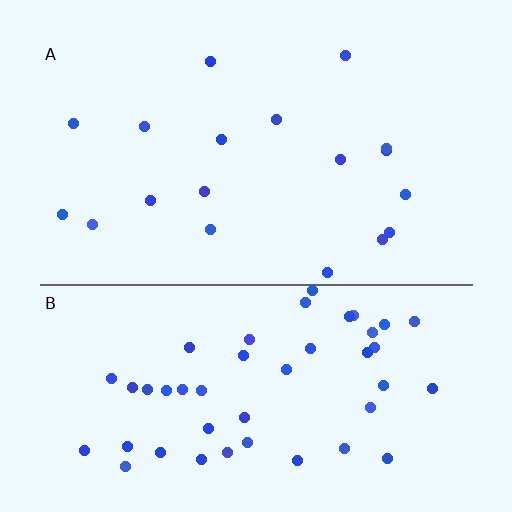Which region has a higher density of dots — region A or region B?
B (the bottom).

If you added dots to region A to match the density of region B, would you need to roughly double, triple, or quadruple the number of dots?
Approximately triple.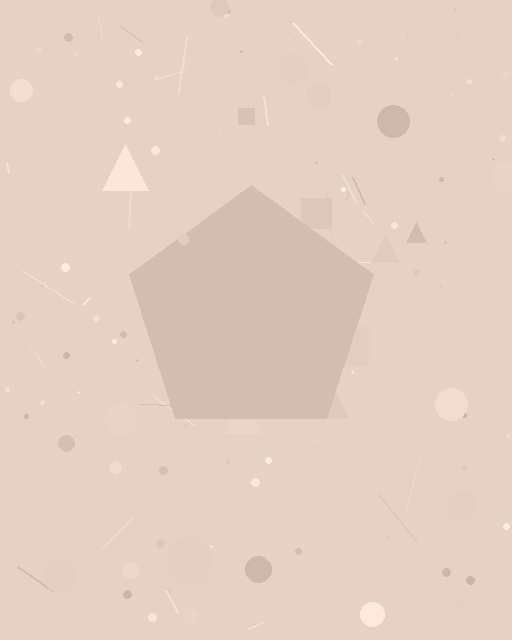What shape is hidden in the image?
A pentagon is hidden in the image.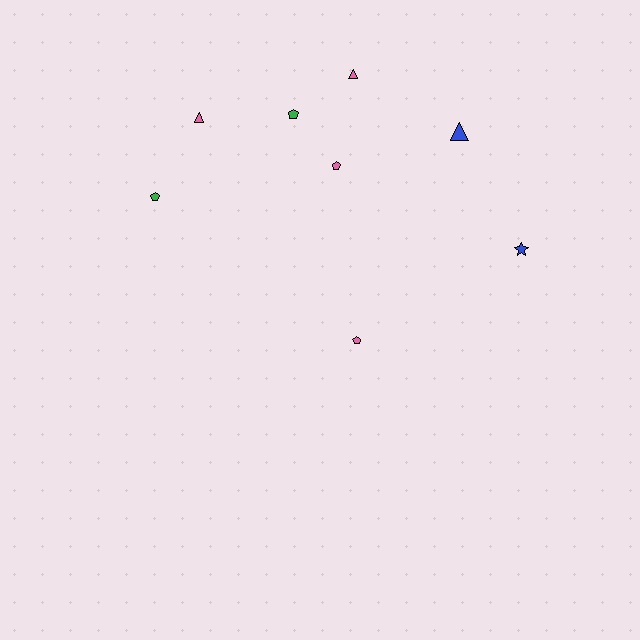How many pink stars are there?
There are no pink stars.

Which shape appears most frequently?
Pentagon, with 4 objects.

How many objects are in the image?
There are 8 objects.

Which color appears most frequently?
Pink, with 4 objects.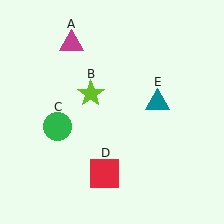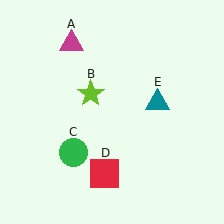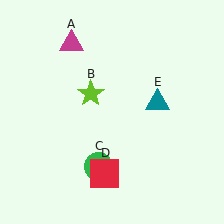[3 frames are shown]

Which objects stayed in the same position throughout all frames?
Magenta triangle (object A) and lime star (object B) and red square (object D) and teal triangle (object E) remained stationary.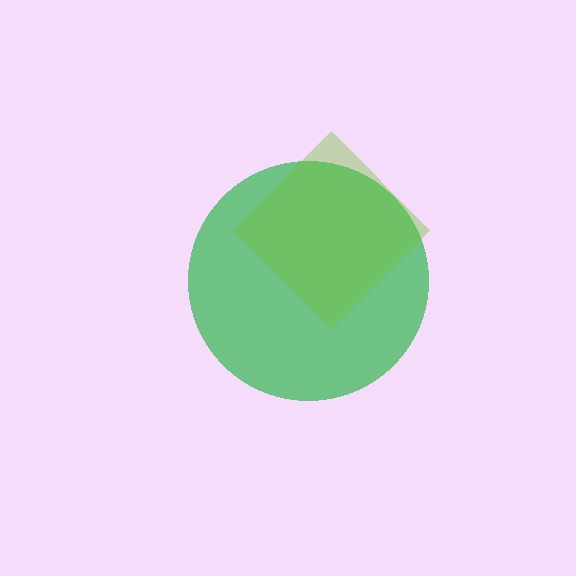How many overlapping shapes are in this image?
There are 2 overlapping shapes in the image.